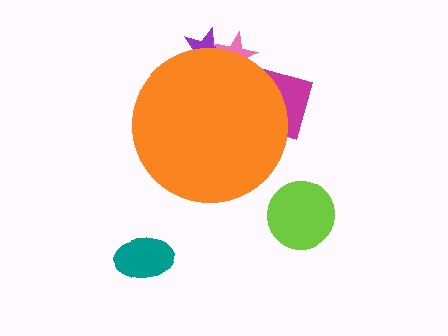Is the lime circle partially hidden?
No, the lime circle is fully visible.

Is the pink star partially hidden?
Yes, the pink star is partially hidden behind the orange circle.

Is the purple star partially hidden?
Yes, the purple star is partially hidden behind the orange circle.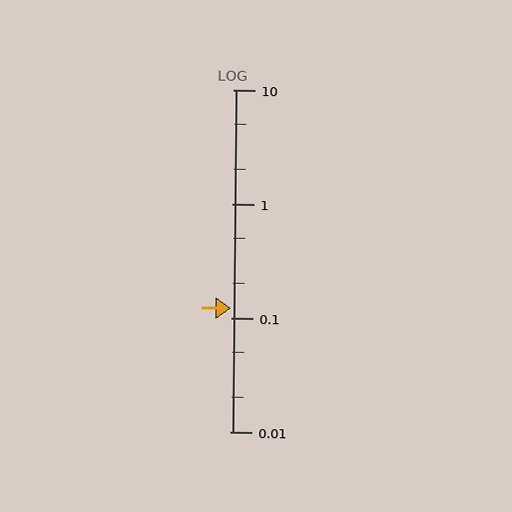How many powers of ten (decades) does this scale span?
The scale spans 3 decades, from 0.01 to 10.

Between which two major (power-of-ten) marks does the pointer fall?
The pointer is between 0.1 and 1.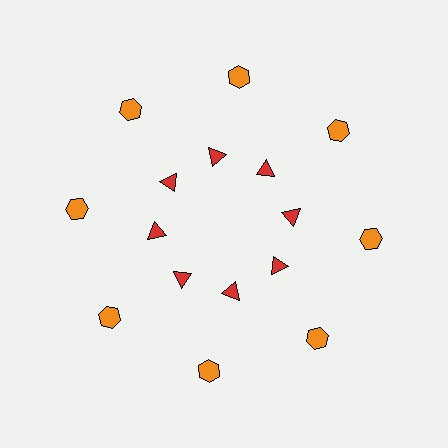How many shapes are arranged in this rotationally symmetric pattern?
There are 16 shapes, arranged in 8 groups of 2.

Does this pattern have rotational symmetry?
Yes, this pattern has 8-fold rotational symmetry. It looks the same after rotating 45 degrees around the center.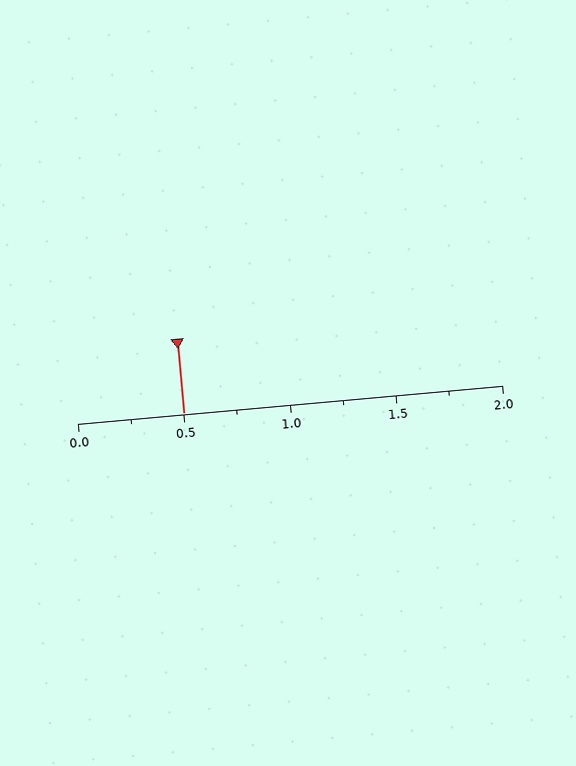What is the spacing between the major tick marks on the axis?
The major ticks are spaced 0.5 apart.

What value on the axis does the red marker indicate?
The marker indicates approximately 0.5.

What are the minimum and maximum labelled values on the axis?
The axis runs from 0.0 to 2.0.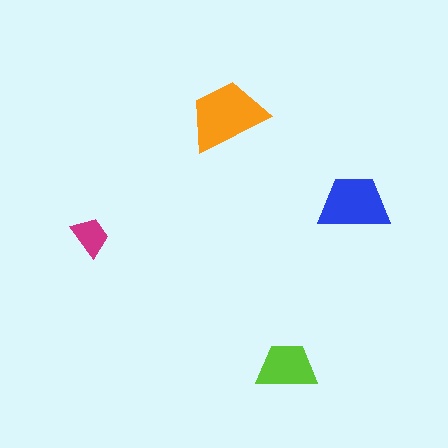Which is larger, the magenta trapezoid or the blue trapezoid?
The blue one.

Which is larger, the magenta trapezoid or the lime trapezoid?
The lime one.